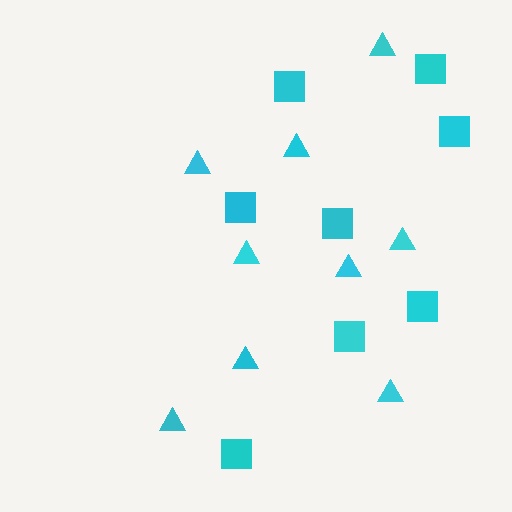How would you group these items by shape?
There are 2 groups: one group of triangles (9) and one group of squares (8).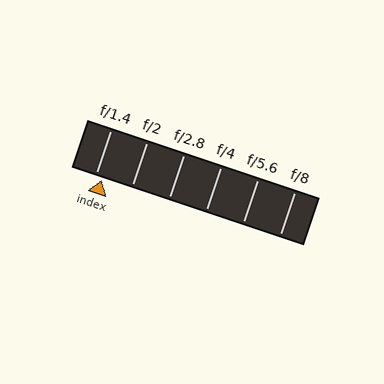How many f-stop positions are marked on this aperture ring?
There are 6 f-stop positions marked.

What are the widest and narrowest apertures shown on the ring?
The widest aperture shown is f/1.4 and the narrowest is f/8.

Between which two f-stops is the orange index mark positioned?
The index mark is between f/1.4 and f/2.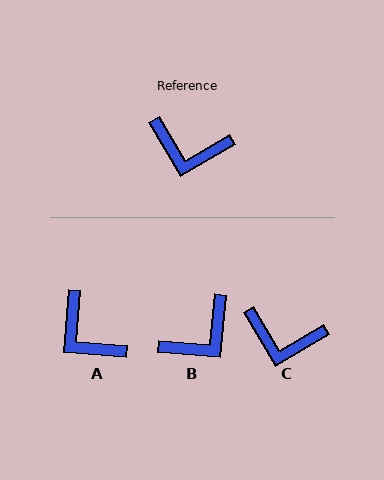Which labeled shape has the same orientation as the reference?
C.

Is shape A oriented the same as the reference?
No, it is off by about 35 degrees.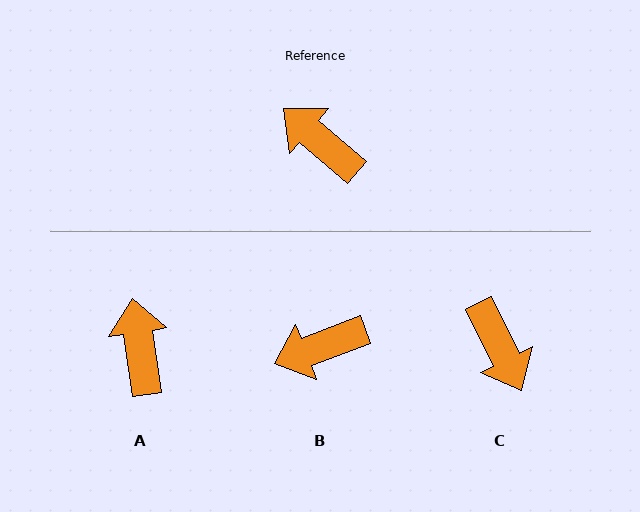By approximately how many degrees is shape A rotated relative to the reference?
Approximately 41 degrees clockwise.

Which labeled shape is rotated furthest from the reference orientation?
C, about 157 degrees away.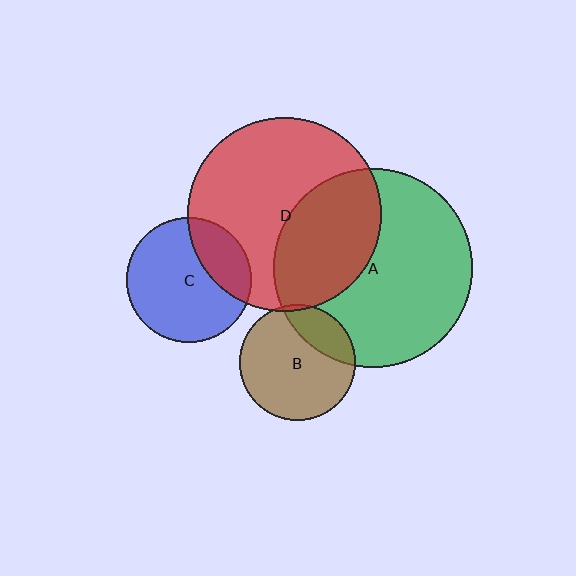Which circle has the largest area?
Circle A (green).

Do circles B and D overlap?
Yes.